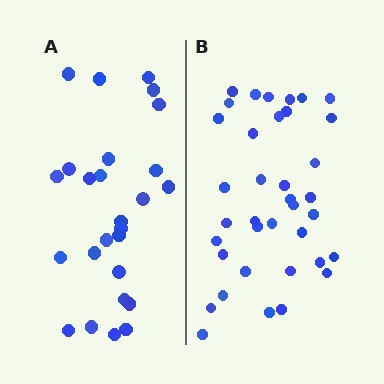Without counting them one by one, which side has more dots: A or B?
Region B (the right region) has more dots.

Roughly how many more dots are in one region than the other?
Region B has roughly 12 or so more dots than region A.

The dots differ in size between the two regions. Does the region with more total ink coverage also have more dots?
No. Region A has more total ink coverage because its dots are larger, but region B actually contains more individual dots. Total area can be misleading — the number of items is what matters here.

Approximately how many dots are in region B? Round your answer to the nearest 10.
About 40 dots. (The exact count is 37, which rounds to 40.)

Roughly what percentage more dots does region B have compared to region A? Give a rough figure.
About 40% more.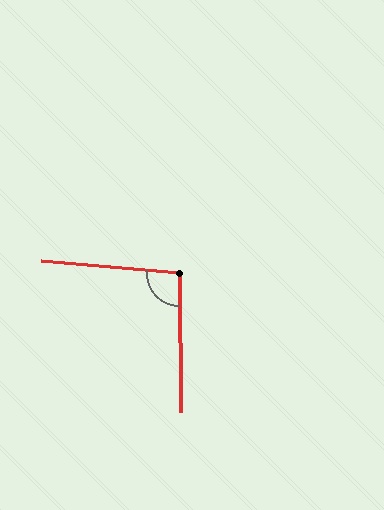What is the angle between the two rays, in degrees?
Approximately 95 degrees.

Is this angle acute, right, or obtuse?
It is obtuse.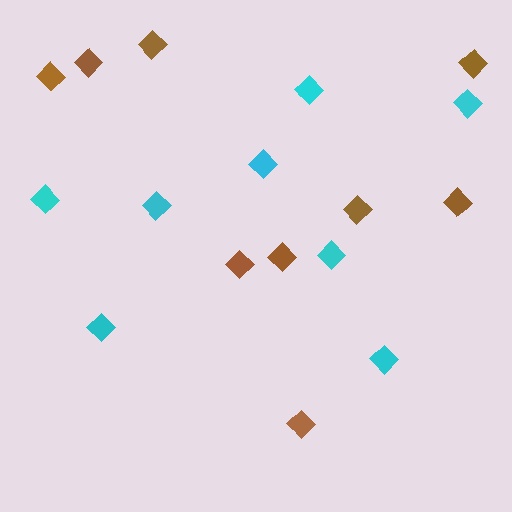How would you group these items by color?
There are 2 groups: one group of cyan diamonds (8) and one group of brown diamonds (9).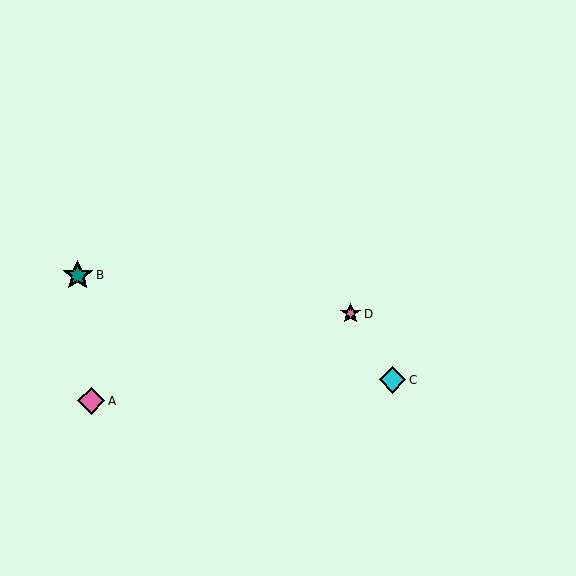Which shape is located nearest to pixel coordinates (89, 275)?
The teal star (labeled B) at (78, 275) is nearest to that location.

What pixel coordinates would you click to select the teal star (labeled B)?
Click at (78, 275) to select the teal star B.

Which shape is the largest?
The teal star (labeled B) is the largest.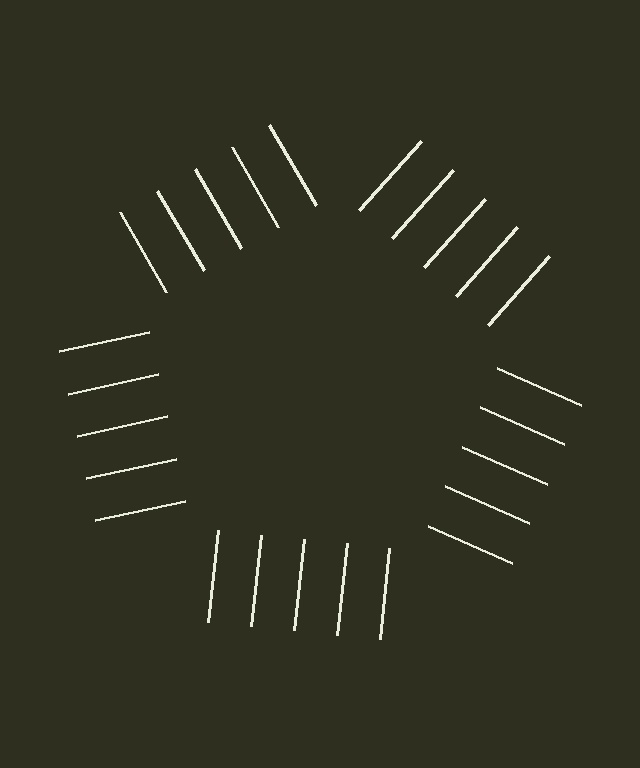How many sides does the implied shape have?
5 sides — the line-ends trace a pentagon.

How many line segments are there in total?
25 — 5 along each of the 5 edges.